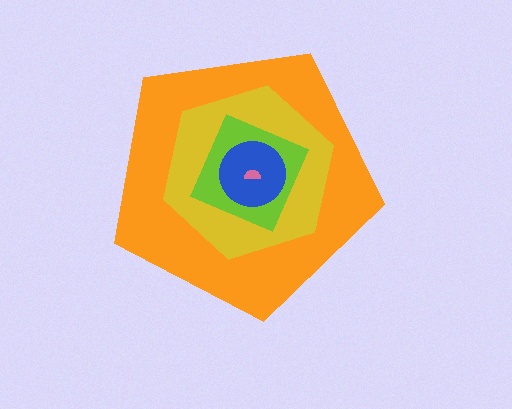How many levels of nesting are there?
5.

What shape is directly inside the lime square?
The blue circle.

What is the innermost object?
The pink semicircle.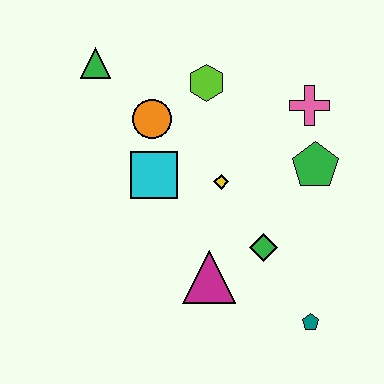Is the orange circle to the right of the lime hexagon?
No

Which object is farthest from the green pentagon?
The green triangle is farthest from the green pentagon.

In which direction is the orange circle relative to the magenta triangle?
The orange circle is above the magenta triangle.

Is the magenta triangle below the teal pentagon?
No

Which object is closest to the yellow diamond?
The cyan square is closest to the yellow diamond.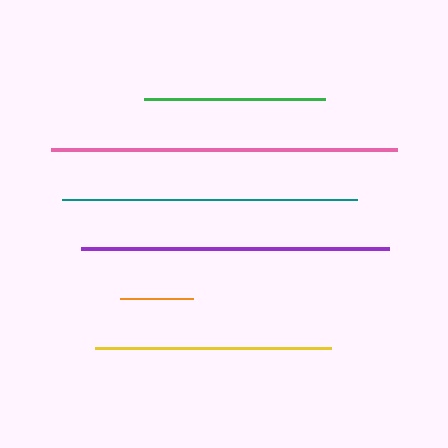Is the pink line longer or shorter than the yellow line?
The pink line is longer than the yellow line.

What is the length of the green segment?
The green segment is approximately 181 pixels long.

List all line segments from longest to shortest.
From longest to shortest: pink, purple, teal, yellow, green, orange.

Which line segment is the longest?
The pink line is the longest at approximately 346 pixels.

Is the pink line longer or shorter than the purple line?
The pink line is longer than the purple line.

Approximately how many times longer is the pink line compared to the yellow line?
The pink line is approximately 1.5 times the length of the yellow line.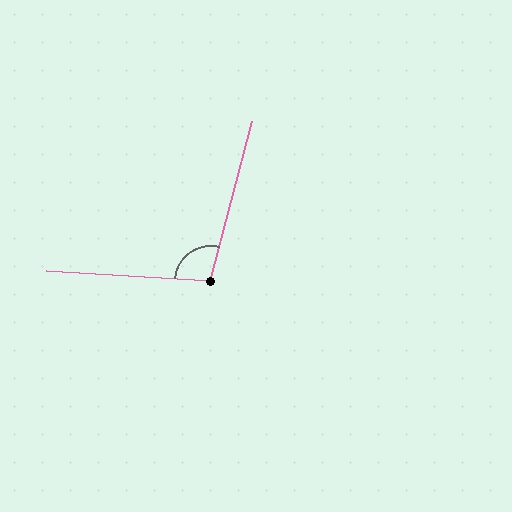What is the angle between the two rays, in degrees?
Approximately 101 degrees.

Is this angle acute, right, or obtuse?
It is obtuse.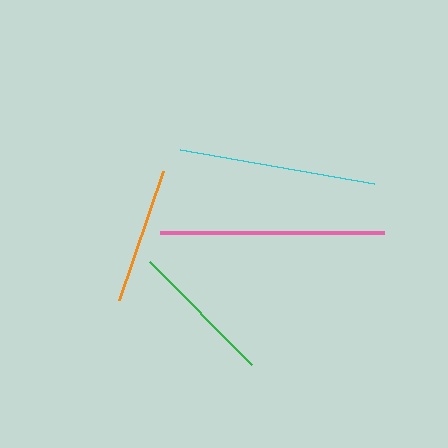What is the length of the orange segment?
The orange segment is approximately 137 pixels long.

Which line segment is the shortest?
The orange line is the shortest at approximately 137 pixels.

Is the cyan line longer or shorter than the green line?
The cyan line is longer than the green line.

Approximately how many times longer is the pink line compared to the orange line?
The pink line is approximately 1.6 times the length of the orange line.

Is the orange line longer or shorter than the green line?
The green line is longer than the orange line.